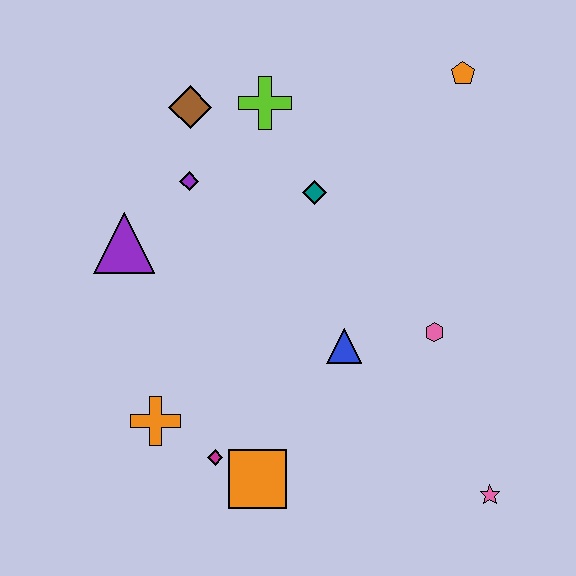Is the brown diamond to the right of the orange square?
No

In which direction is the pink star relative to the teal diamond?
The pink star is below the teal diamond.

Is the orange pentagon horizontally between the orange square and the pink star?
Yes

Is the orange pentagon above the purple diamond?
Yes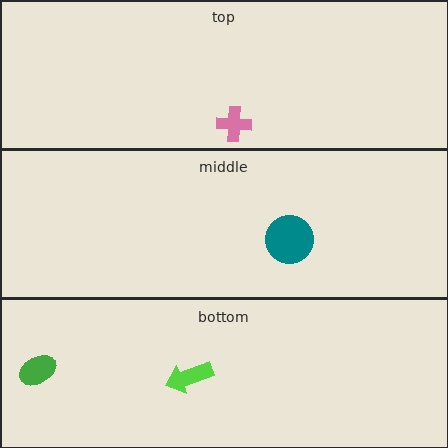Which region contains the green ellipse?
The bottom region.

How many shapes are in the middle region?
1.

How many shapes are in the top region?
1.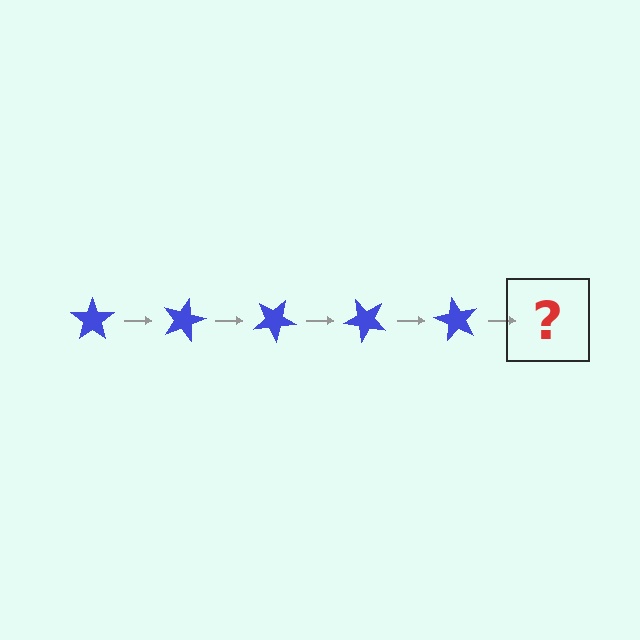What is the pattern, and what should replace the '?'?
The pattern is that the star rotates 15 degrees each step. The '?' should be a blue star rotated 75 degrees.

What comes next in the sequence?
The next element should be a blue star rotated 75 degrees.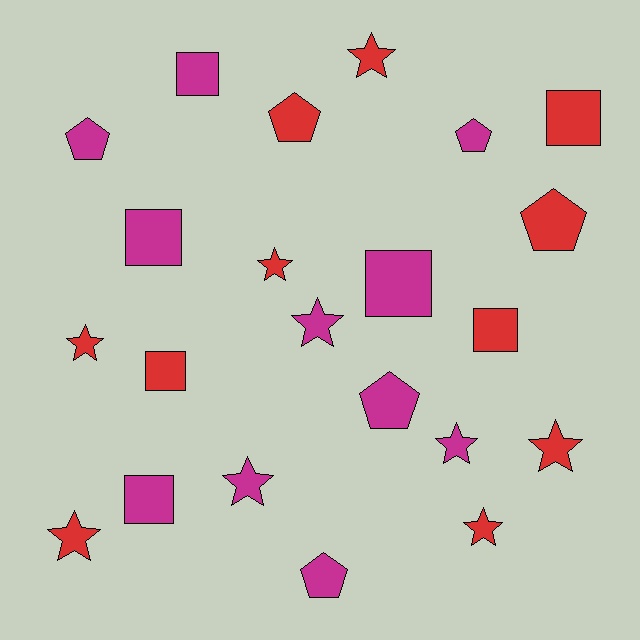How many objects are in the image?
There are 22 objects.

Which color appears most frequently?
Red, with 11 objects.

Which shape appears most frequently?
Star, with 9 objects.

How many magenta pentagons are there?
There are 4 magenta pentagons.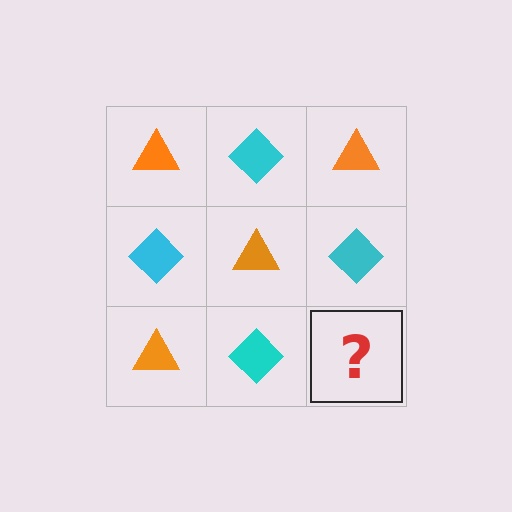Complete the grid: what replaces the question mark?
The question mark should be replaced with an orange triangle.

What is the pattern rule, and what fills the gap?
The rule is that it alternates orange triangle and cyan diamond in a checkerboard pattern. The gap should be filled with an orange triangle.